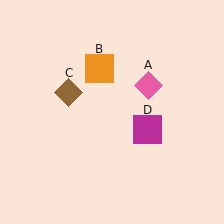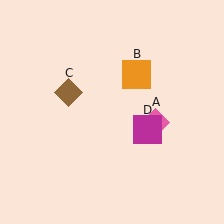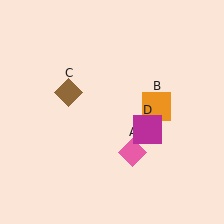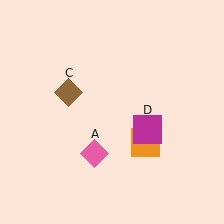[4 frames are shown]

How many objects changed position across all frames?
2 objects changed position: pink diamond (object A), orange square (object B).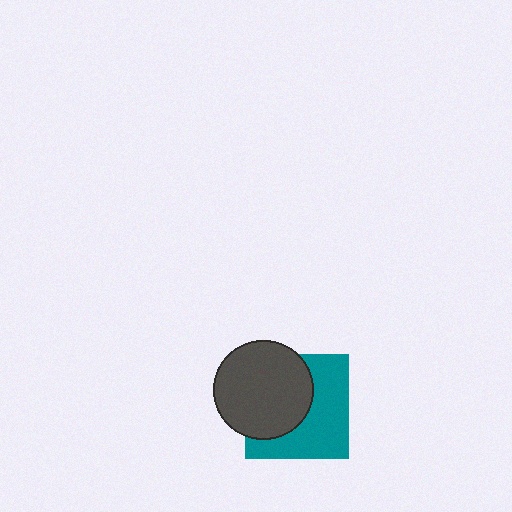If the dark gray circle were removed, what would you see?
You would see the complete teal square.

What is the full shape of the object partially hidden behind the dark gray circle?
The partially hidden object is a teal square.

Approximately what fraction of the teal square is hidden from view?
Roughly 47% of the teal square is hidden behind the dark gray circle.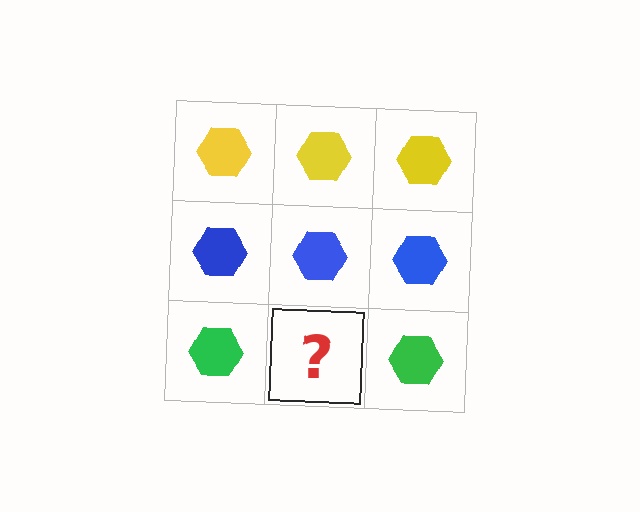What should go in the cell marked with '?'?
The missing cell should contain a green hexagon.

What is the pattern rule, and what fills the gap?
The rule is that each row has a consistent color. The gap should be filled with a green hexagon.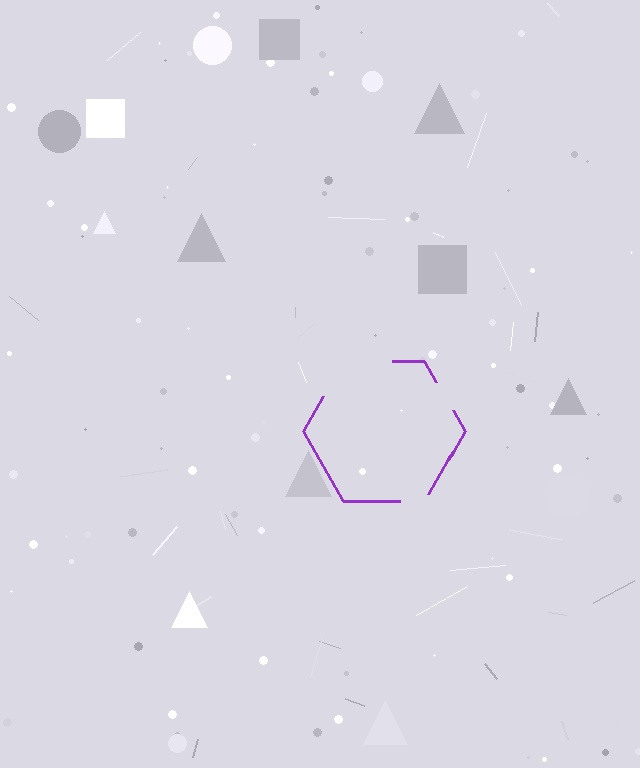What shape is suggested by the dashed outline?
The dashed outline suggests a hexagon.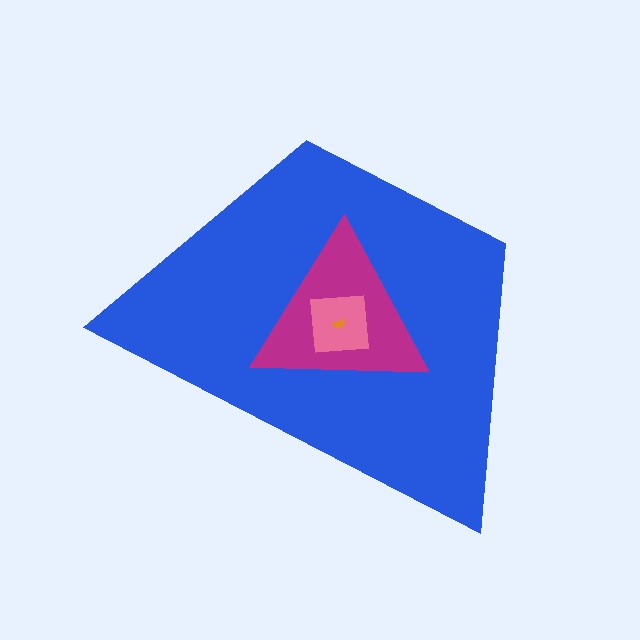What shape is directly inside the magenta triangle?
The pink square.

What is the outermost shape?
The blue trapezoid.